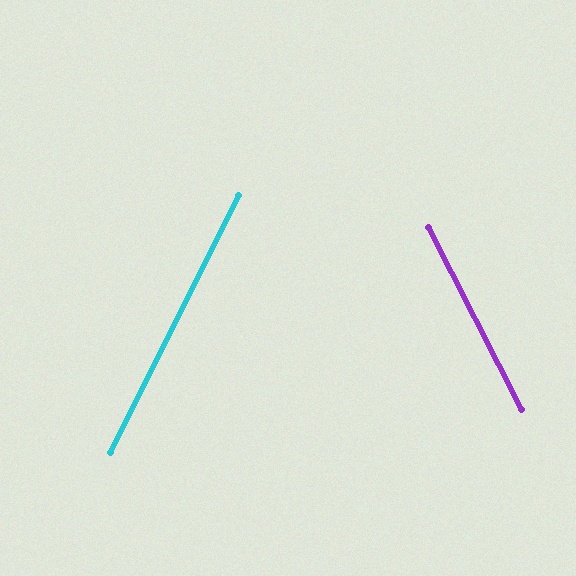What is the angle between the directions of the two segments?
Approximately 54 degrees.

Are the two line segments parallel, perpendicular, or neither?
Neither parallel nor perpendicular — they differ by about 54°.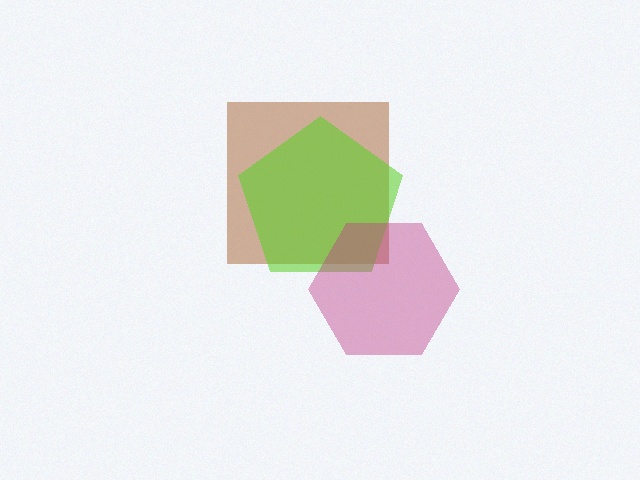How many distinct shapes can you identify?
There are 3 distinct shapes: a brown square, a lime pentagon, a magenta hexagon.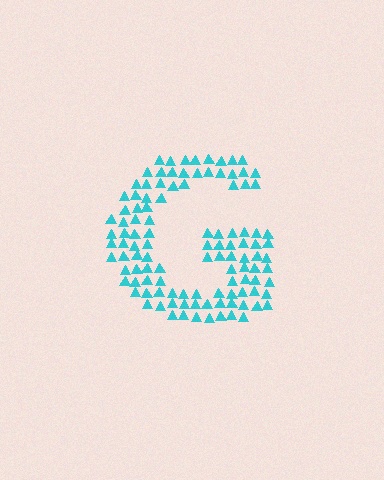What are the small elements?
The small elements are triangles.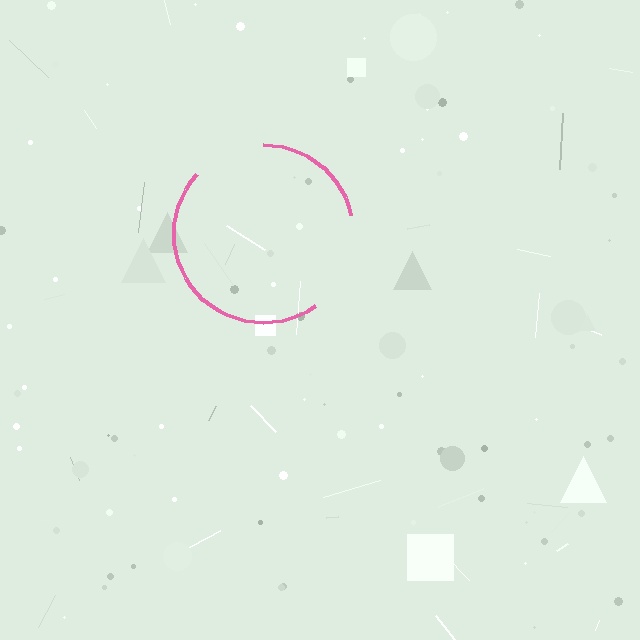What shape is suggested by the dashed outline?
The dashed outline suggests a circle.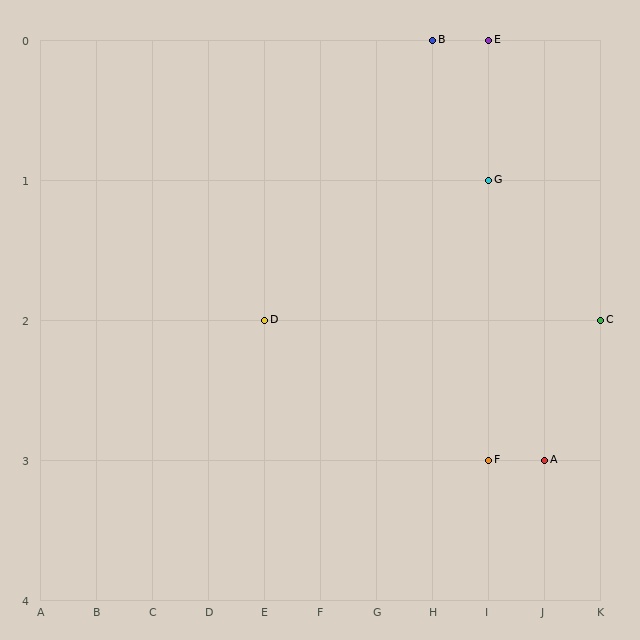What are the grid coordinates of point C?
Point C is at grid coordinates (K, 2).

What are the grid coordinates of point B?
Point B is at grid coordinates (H, 0).